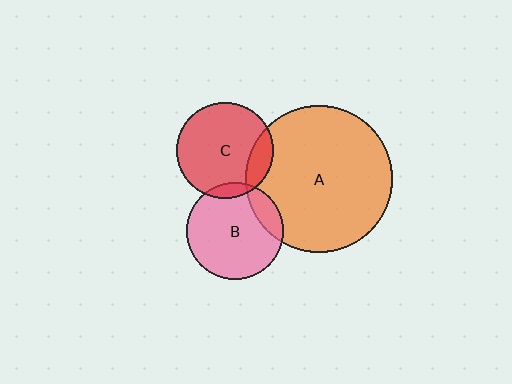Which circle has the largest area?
Circle A (orange).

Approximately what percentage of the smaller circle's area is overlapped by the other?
Approximately 5%.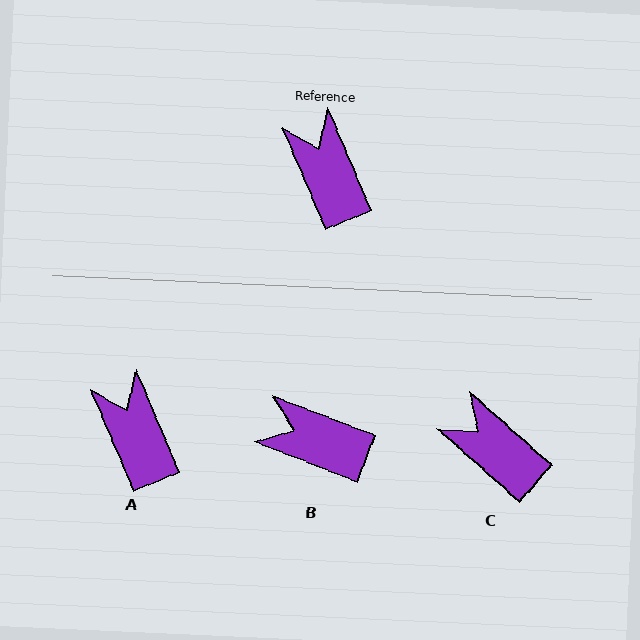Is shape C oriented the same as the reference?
No, it is off by about 25 degrees.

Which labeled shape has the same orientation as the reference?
A.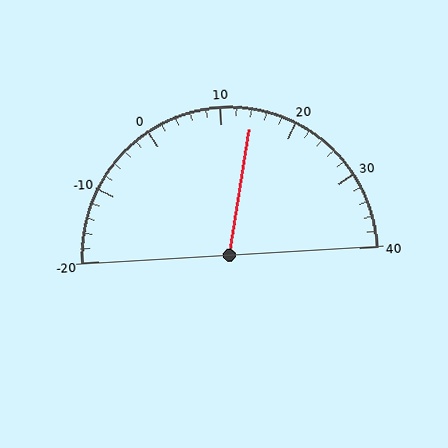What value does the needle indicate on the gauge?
The needle indicates approximately 14.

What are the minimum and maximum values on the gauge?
The gauge ranges from -20 to 40.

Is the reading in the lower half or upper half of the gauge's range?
The reading is in the upper half of the range (-20 to 40).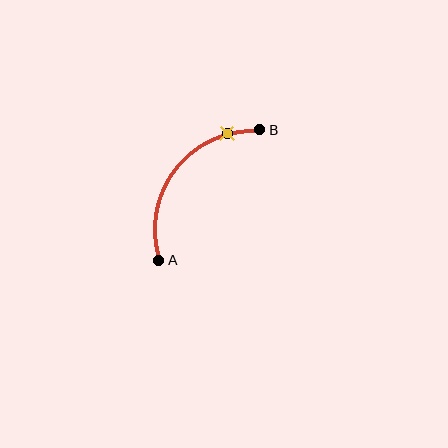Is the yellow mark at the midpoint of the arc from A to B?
No. The yellow mark lies on the arc but is closer to endpoint B. The arc midpoint would be at the point on the curve equidistant along the arc from both A and B.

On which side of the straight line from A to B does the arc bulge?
The arc bulges above and to the left of the straight line connecting A and B.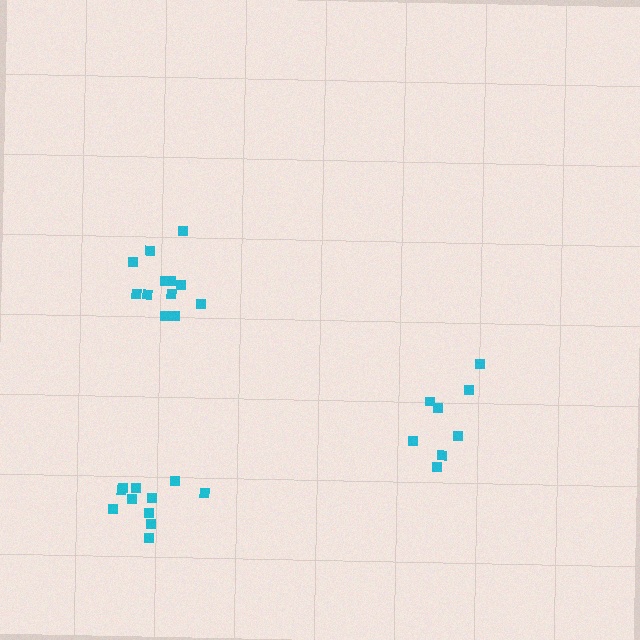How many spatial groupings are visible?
There are 3 spatial groupings.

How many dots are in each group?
Group 1: 8 dots, Group 2: 12 dots, Group 3: 11 dots (31 total).